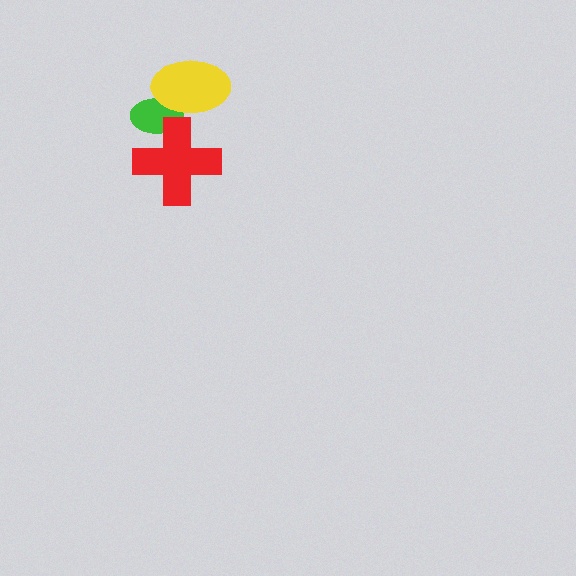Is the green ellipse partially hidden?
Yes, it is partially covered by another shape.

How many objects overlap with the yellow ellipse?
2 objects overlap with the yellow ellipse.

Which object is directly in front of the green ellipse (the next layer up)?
The yellow ellipse is directly in front of the green ellipse.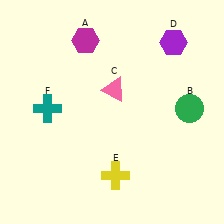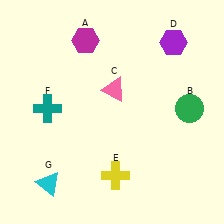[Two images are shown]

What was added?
A cyan triangle (G) was added in Image 2.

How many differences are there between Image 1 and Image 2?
There is 1 difference between the two images.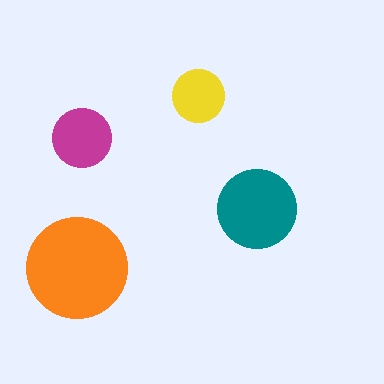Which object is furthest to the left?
The orange circle is leftmost.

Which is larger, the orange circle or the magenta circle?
The orange one.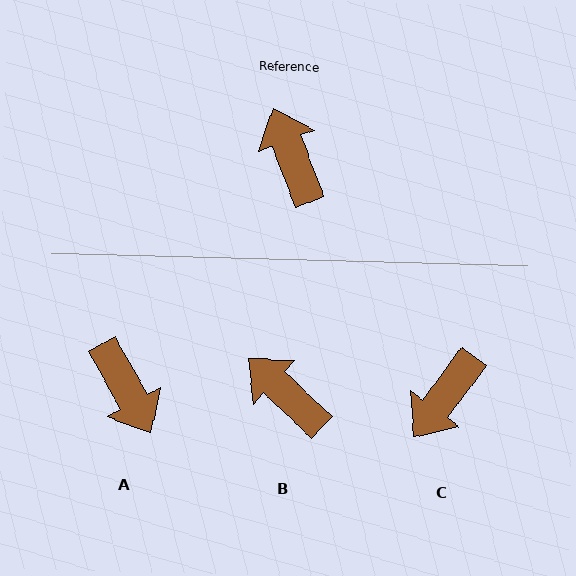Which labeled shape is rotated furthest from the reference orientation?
A, about 172 degrees away.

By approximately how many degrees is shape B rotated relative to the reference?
Approximately 26 degrees counter-clockwise.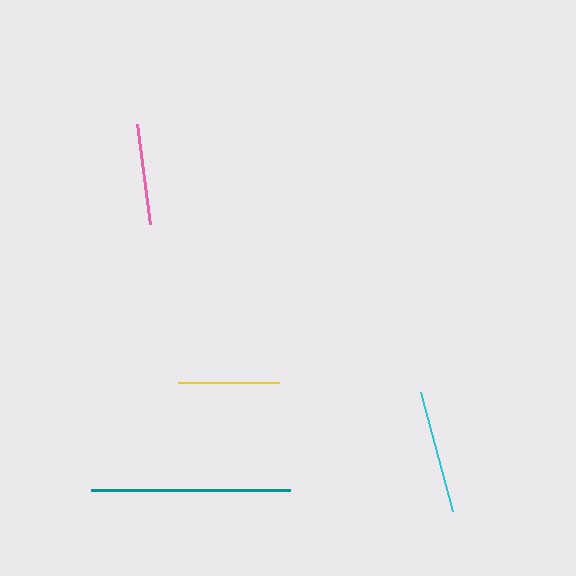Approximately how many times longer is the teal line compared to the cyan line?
The teal line is approximately 1.6 times the length of the cyan line.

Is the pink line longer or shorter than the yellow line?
The yellow line is longer than the pink line.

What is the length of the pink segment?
The pink segment is approximately 101 pixels long.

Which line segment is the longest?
The teal line is the longest at approximately 199 pixels.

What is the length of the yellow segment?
The yellow segment is approximately 101 pixels long.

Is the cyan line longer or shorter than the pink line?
The cyan line is longer than the pink line.